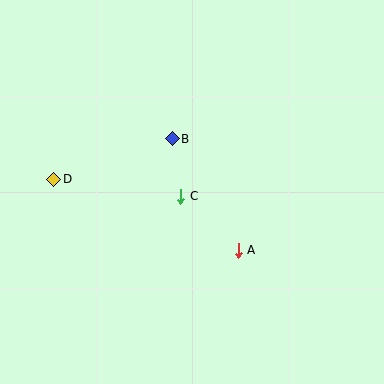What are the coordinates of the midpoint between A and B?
The midpoint between A and B is at (205, 195).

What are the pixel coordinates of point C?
Point C is at (181, 196).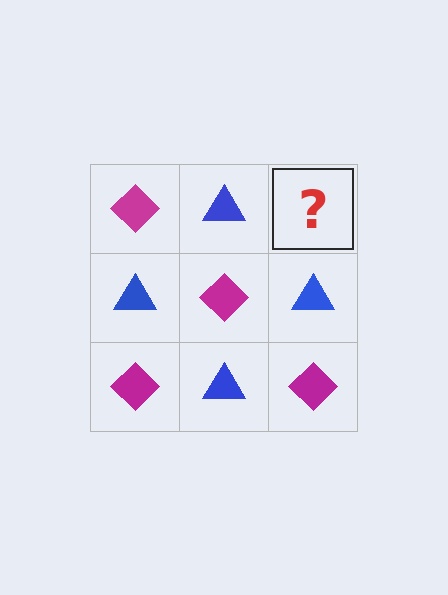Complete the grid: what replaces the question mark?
The question mark should be replaced with a magenta diamond.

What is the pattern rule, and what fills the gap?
The rule is that it alternates magenta diamond and blue triangle in a checkerboard pattern. The gap should be filled with a magenta diamond.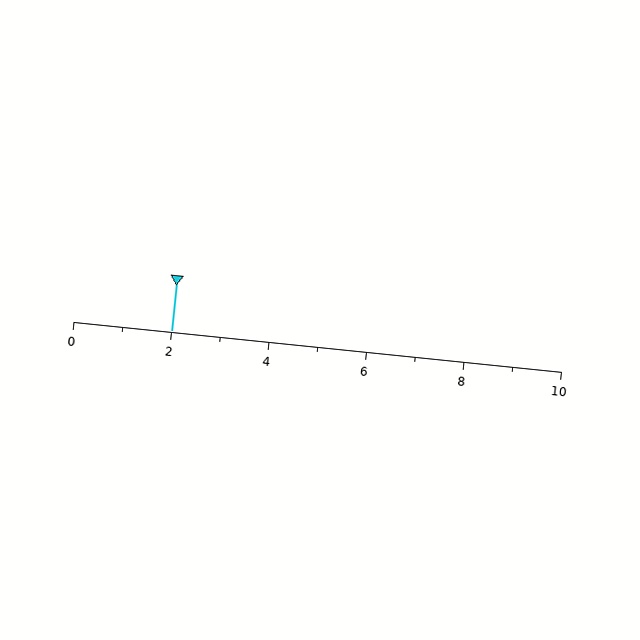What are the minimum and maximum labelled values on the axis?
The axis runs from 0 to 10.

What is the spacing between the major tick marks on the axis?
The major ticks are spaced 2 apart.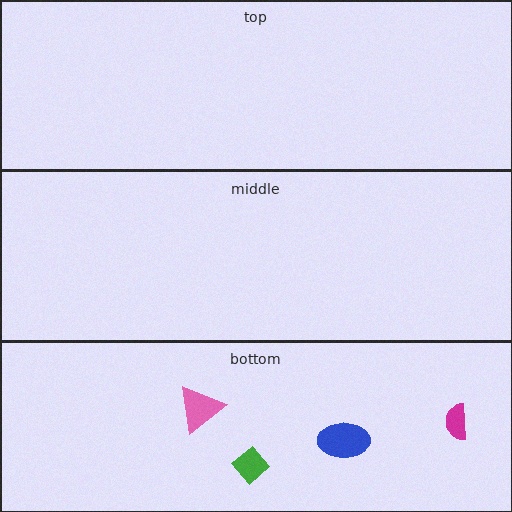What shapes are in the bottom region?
The pink triangle, the green diamond, the magenta semicircle, the blue ellipse.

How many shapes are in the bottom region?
4.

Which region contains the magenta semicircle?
The bottom region.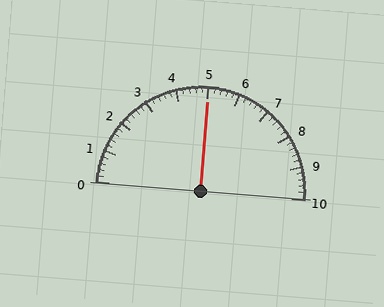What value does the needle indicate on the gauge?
The needle indicates approximately 5.0.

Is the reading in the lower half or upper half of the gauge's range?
The reading is in the upper half of the range (0 to 10).